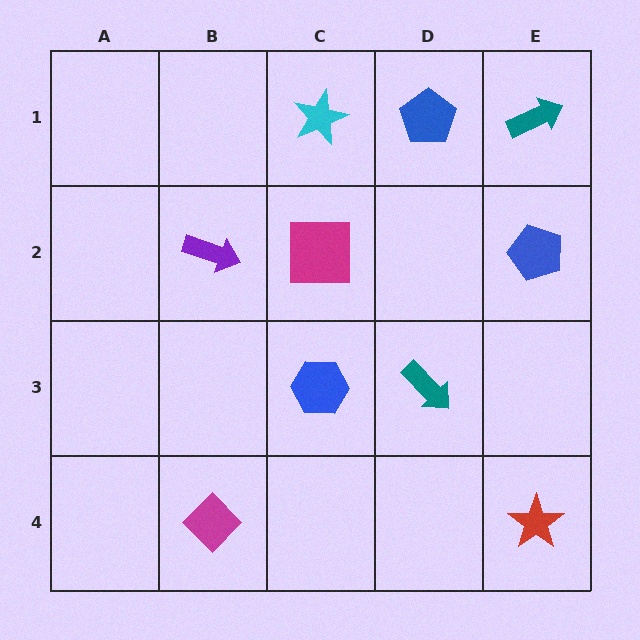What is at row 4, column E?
A red star.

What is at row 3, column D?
A teal arrow.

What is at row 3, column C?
A blue hexagon.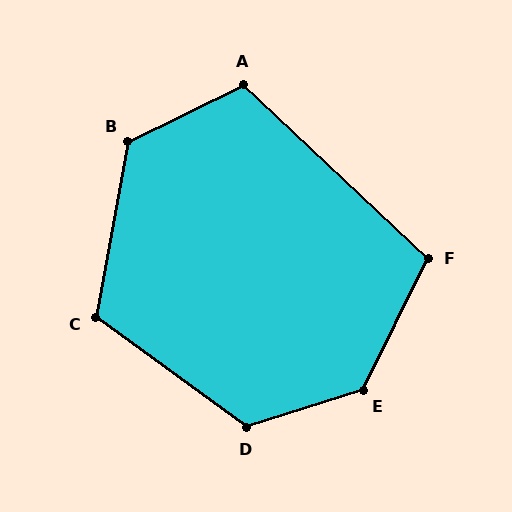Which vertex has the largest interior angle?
E, at approximately 134 degrees.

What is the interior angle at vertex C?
Approximately 116 degrees (obtuse).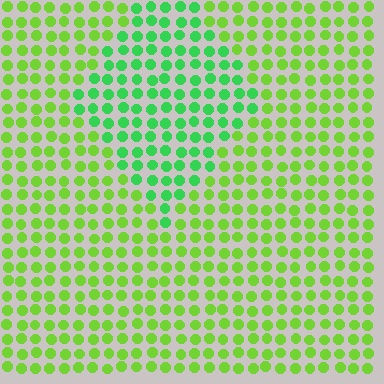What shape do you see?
I see a diamond.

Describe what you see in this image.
The image is filled with small lime elements in a uniform arrangement. A diamond-shaped region is visible where the elements are tinted to a slightly different hue, forming a subtle color boundary.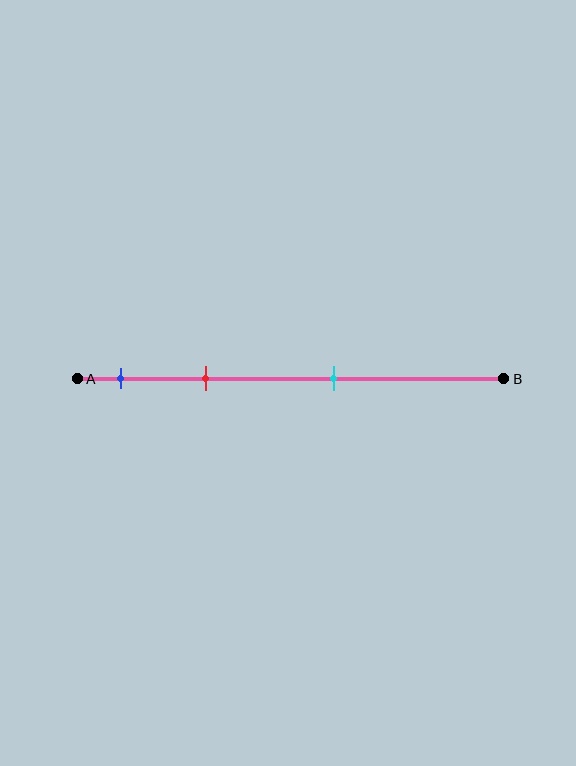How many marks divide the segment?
There are 3 marks dividing the segment.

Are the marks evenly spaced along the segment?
No, the marks are not evenly spaced.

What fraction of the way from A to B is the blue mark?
The blue mark is approximately 10% (0.1) of the way from A to B.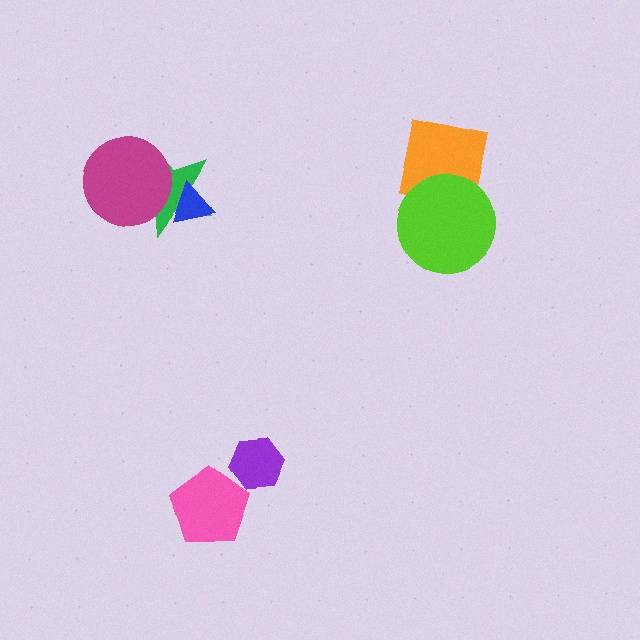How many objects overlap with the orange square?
1 object overlaps with the orange square.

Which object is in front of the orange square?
The lime circle is in front of the orange square.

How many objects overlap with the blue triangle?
1 object overlaps with the blue triangle.